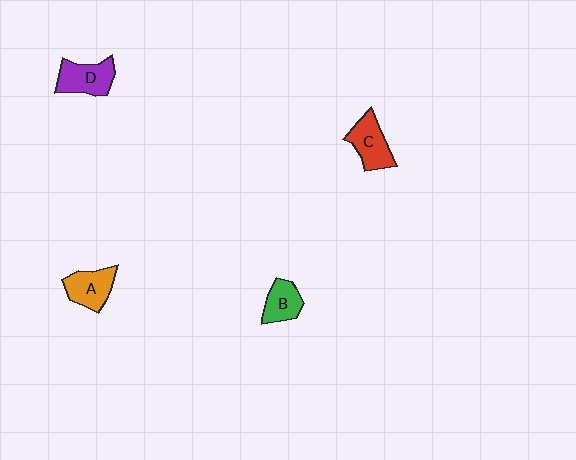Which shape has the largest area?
Shape D (purple).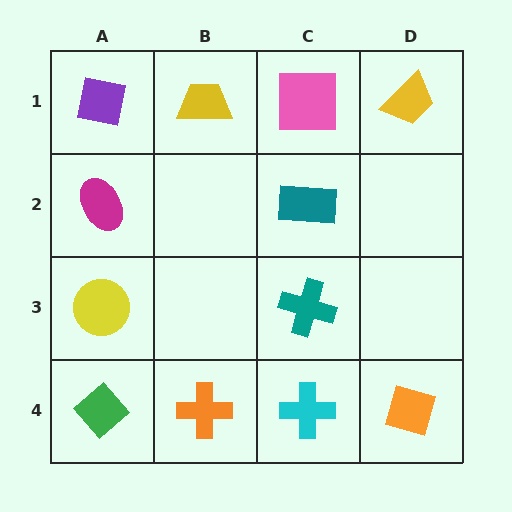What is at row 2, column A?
A magenta ellipse.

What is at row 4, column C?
A cyan cross.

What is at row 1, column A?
A purple square.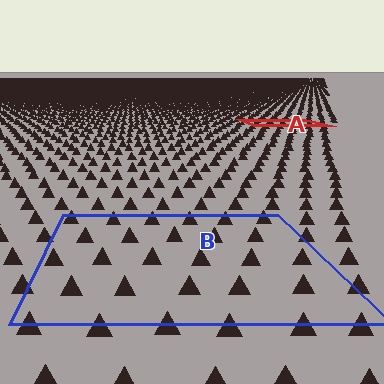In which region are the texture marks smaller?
The texture marks are smaller in region A, because it is farther away.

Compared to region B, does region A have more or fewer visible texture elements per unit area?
Region A has more texture elements per unit area — they are packed more densely because it is farther away.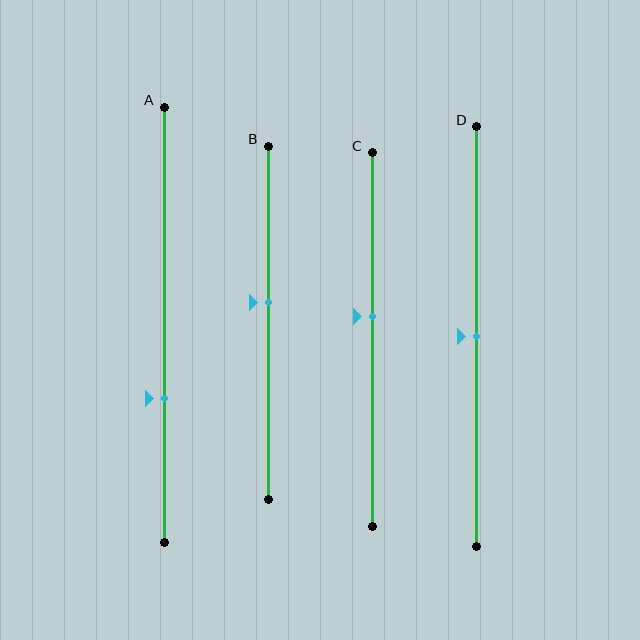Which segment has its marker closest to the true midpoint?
Segment D has its marker closest to the true midpoint.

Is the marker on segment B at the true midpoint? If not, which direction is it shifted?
No, the marker on segment B is shifted upward by about 6% of the segment length.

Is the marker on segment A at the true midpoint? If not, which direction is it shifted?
No, the marker on segment A is shifted downward by about 17% of the segment length.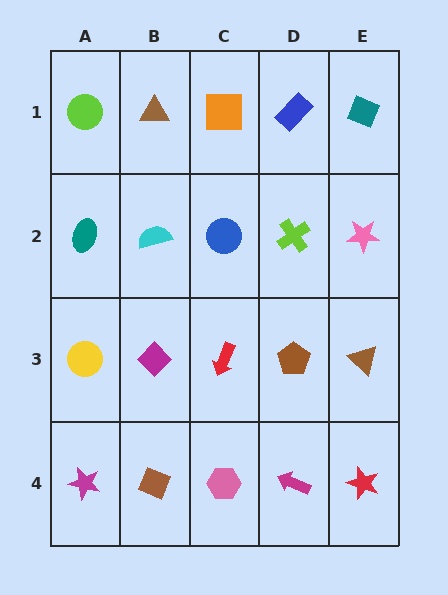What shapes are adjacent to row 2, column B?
A brown triangle (row 1, column B), a magenta diamond (row 3, column B), a teal ellipse (row 2, column A), a blue circle (row 2, column C).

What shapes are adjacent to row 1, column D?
A lime cross (row 2, column D), an orange square (row 1, column C), a teal diamond (row 1, column E).